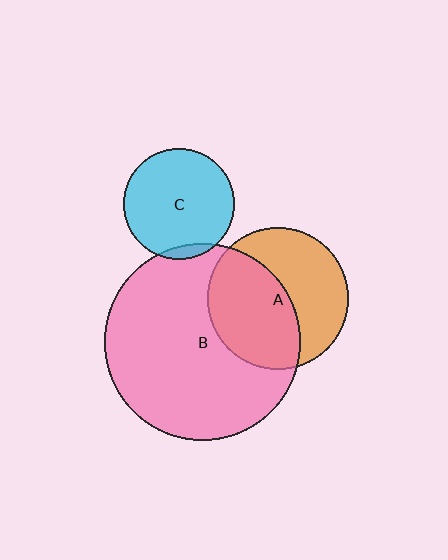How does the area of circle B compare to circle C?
Approximately 3.2 times.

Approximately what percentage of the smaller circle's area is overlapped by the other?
Approximately 5%.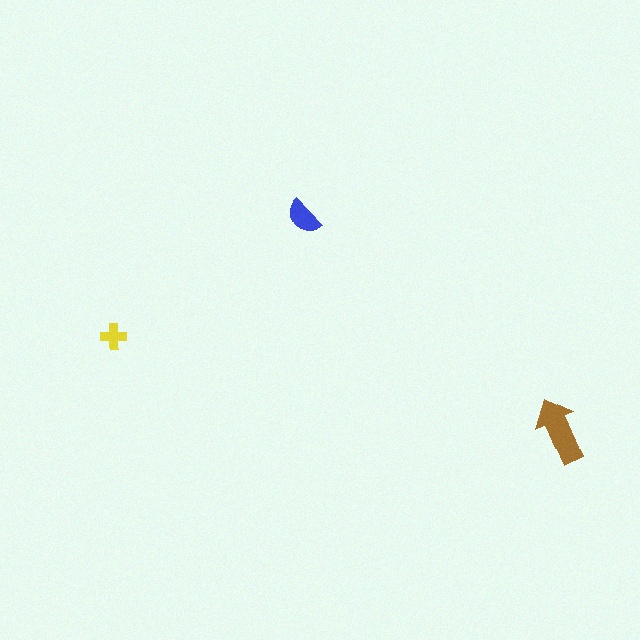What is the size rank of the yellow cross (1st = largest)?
3rd.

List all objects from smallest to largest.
The yellow cross, the blue semicircle, the brown arrow.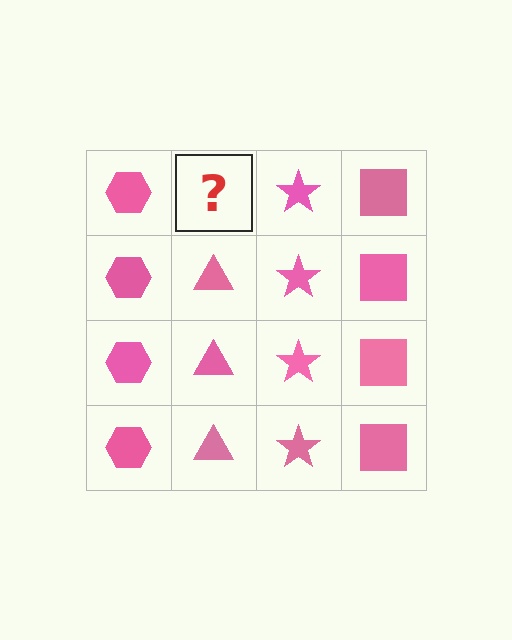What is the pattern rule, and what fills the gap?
The rule is that each column has a consistent shape. The gap should be filled with a pink triangle.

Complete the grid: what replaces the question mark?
The question mark should be replaced with a pink triangle.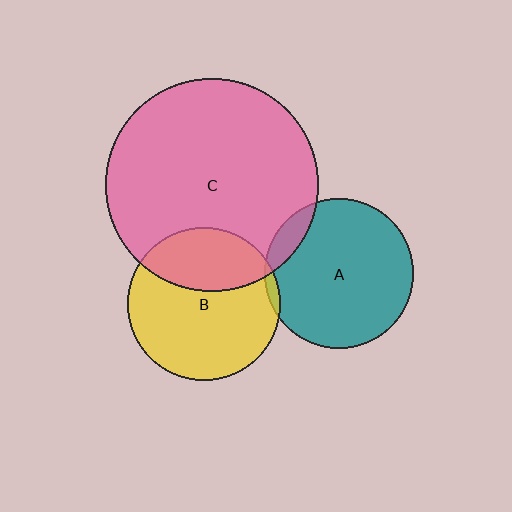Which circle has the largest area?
Circle C (pink).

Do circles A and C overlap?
Yes.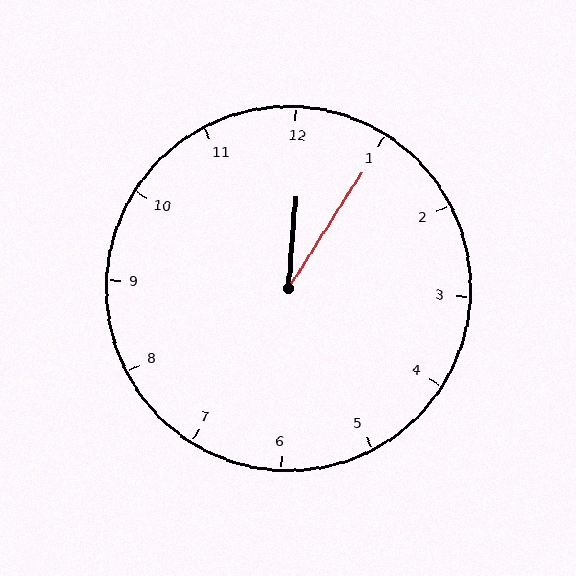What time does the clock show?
12:05.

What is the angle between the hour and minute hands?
Approximately 28 degrees.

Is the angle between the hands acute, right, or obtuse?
It is acute.